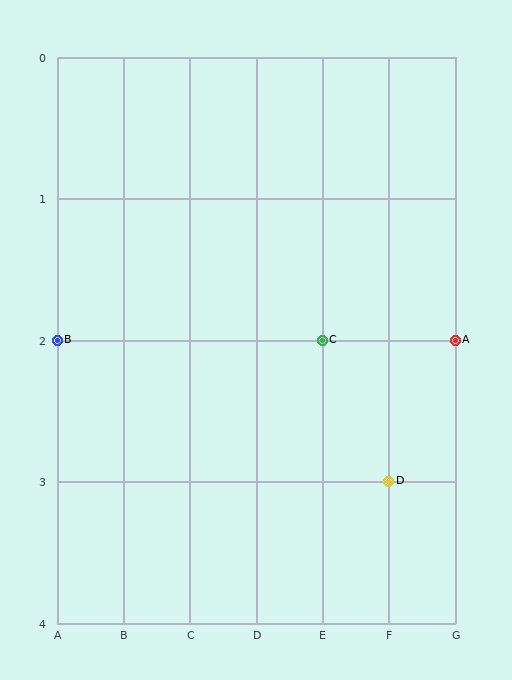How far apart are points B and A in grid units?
Points B and A are 6 columns apart.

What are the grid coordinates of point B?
Point B is at grid coordinates (A, 2).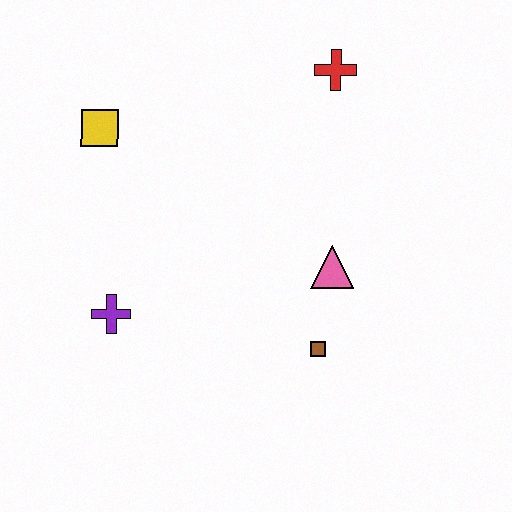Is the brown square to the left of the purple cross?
No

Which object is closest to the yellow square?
The purple cross is closest to the yellow square.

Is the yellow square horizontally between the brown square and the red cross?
No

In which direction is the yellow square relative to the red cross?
The yellow square is to the left of the red cross.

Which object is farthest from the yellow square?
The brown square is farthest from the yellow square.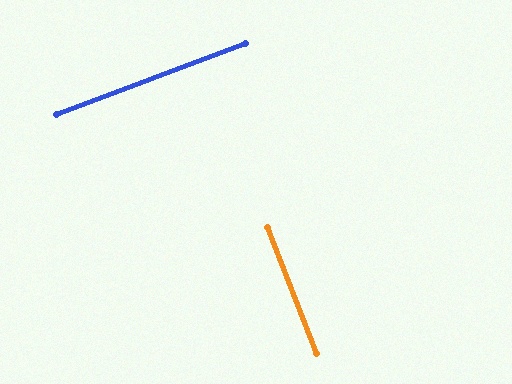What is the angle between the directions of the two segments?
Approximately 89 degrees.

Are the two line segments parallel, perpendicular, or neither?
Perpendicular — they meet at approximately 89°.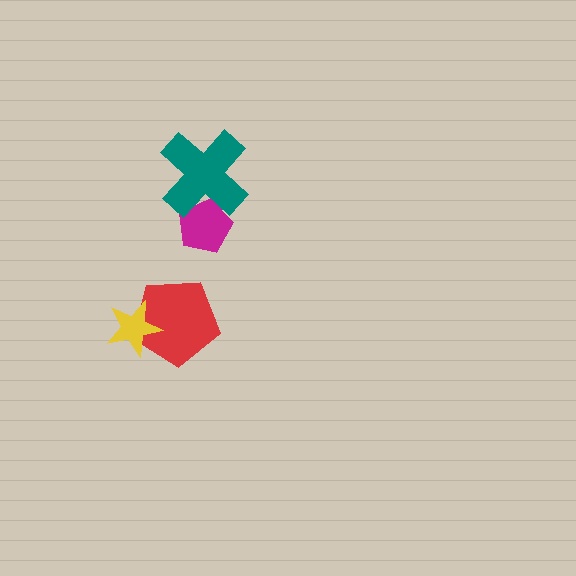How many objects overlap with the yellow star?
1 object overlaps with the yellow star.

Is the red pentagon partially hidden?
Yes, it is partially covered by another shape.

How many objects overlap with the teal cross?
1 object overlaps with the teal cross.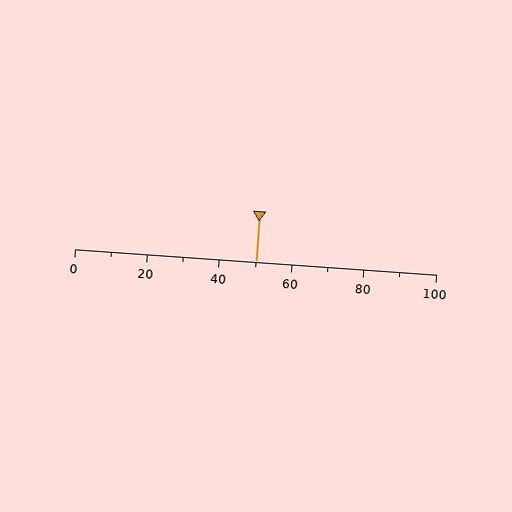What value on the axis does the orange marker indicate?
The marker indicates approximately 50.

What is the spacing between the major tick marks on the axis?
The major ticks are spaced 20 apart.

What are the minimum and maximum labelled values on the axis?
The axis runs from 0 to 100.